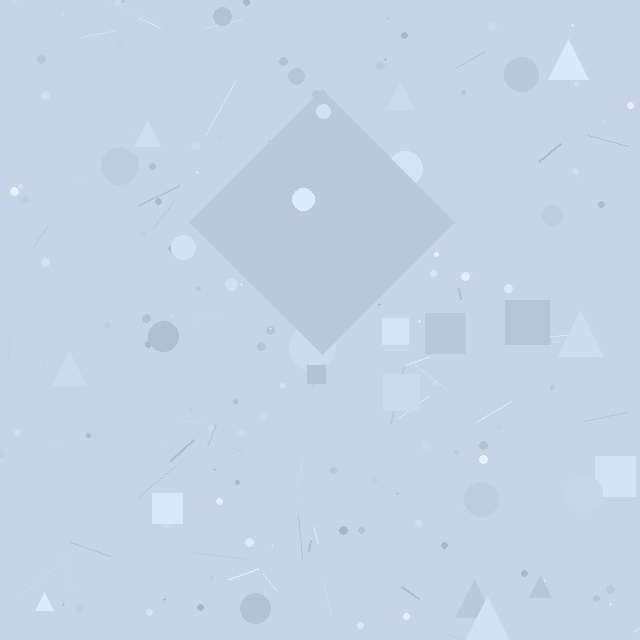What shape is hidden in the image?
A diamond is hidden in the image.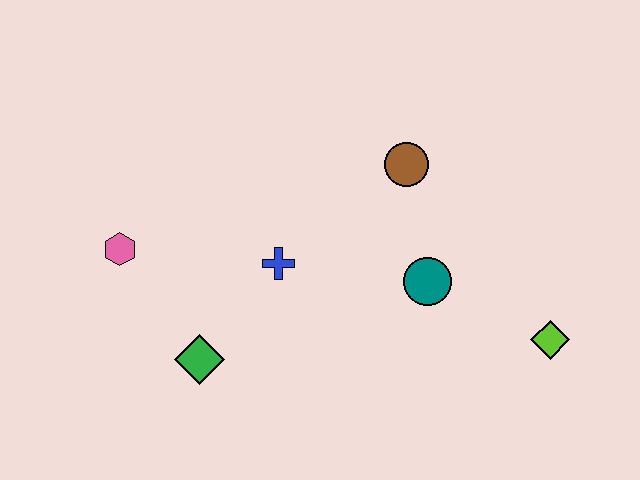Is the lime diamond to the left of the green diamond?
No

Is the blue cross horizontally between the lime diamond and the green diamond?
Yes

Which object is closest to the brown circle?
The teal circle is closest to the brown circle.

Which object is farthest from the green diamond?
The lime diamond is farthest from the green diamond.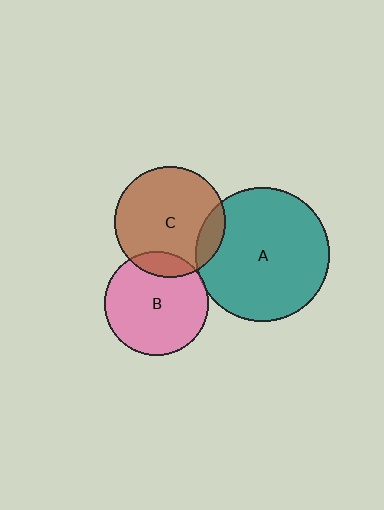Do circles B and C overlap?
Yes.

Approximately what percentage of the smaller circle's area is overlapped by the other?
Approximately 15%.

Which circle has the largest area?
Circle A (teal).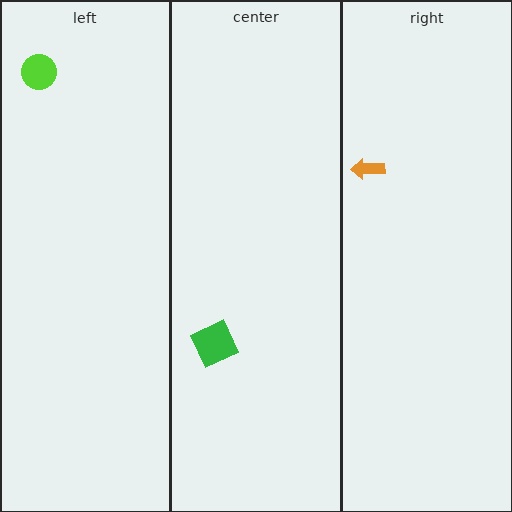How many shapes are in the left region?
1.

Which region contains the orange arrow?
The right region.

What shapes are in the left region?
The lime circle.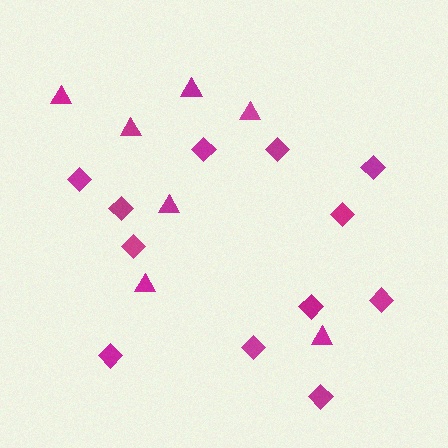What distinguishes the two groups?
There are 2 groups: one group of triangles (7) and one group of diamonds (12).